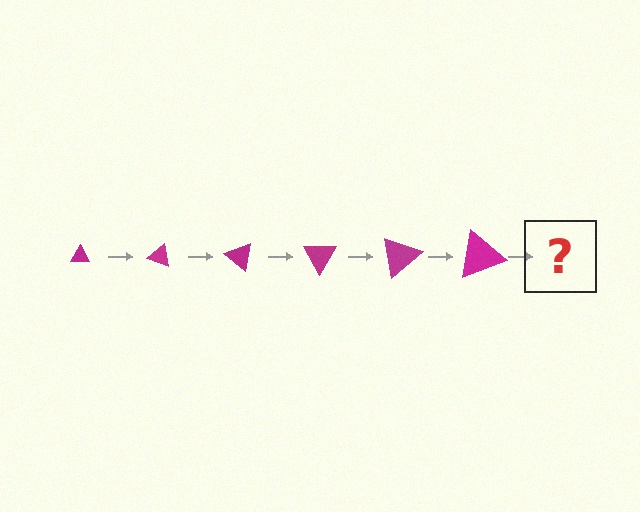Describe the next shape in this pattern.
It should be a triangle, larger than the previous one and rotated 120 degrees from the start.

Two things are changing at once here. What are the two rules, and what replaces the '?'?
The two rules are that the triangle grows larger each step and it rotates 20 degrees each step. The '?' should be a triangle, larger than the previous one and rotated 120 degrees from the start.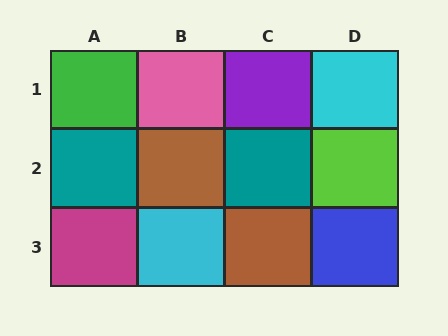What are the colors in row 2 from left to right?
Teal, brown, teal, lime.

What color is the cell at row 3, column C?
Brown.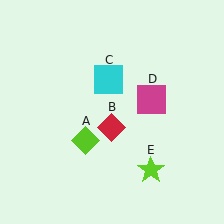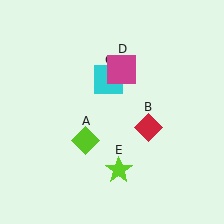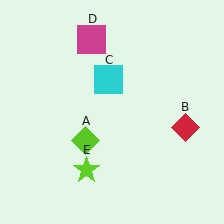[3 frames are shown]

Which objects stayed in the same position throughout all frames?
Lime diamond (object A) and cyan square (object C) remained stationary.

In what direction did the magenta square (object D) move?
The magenta square (object D) moved up and to the left.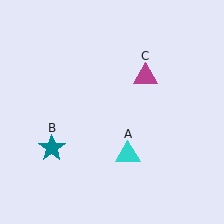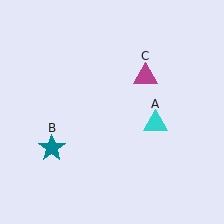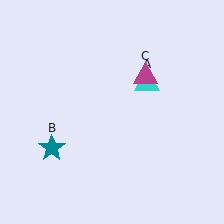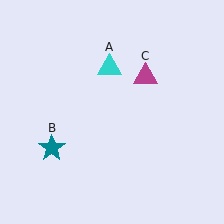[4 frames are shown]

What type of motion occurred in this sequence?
The cyan triangle (object A) rotated counterclockwise around the center of the scene.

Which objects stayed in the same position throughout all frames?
Teal star (object B) and magenta triangle (object C) remained stationary.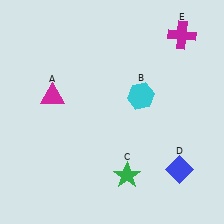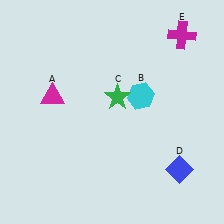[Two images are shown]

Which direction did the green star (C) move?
The green star (C) moved up.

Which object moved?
The green star (C) moved up.